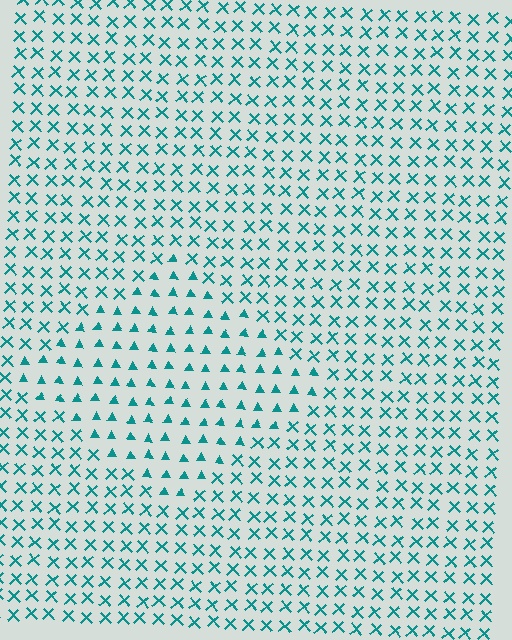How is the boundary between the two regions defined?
The boundary is defined by a change in element shape: triangles inside vs. X marks outside. All elements share the same color and spacing.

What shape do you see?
I see a diamond.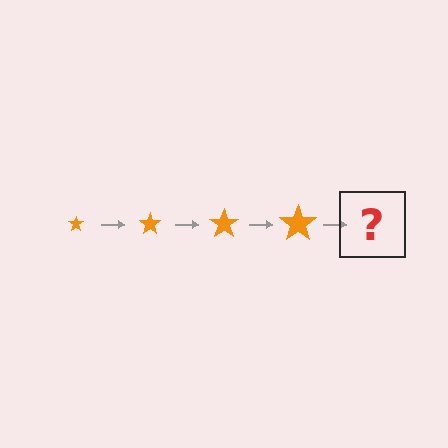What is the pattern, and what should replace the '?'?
The pattern is that the star gets progressively larger each step. The '?' should be an orange star, larger than the previous one.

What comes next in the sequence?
The next element should be an orange star, larger than the previous one.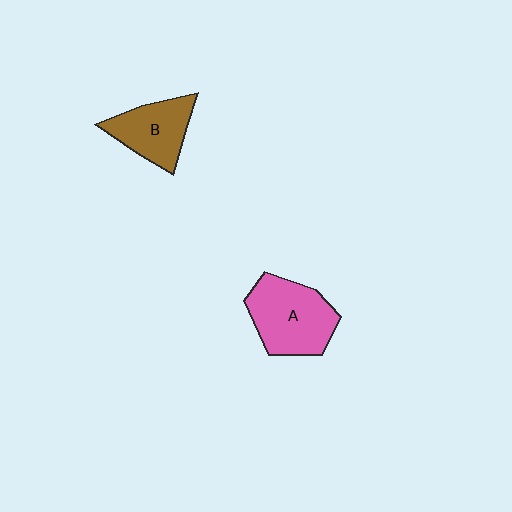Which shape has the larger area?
Shape A (pink).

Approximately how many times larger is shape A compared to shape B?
Approximately 1.4 times.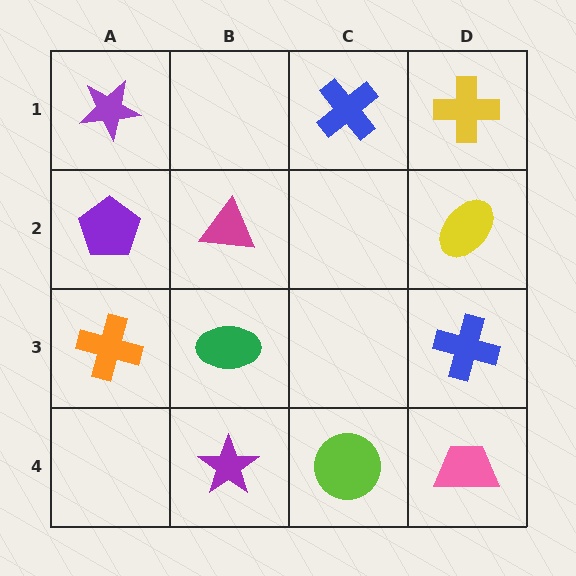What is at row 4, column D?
A pink trapezoid.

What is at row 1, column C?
A blue cross.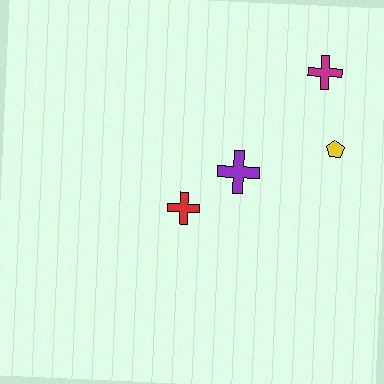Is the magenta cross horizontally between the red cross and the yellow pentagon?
Yes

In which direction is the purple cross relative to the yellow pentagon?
The purple cross is to the left of the yellow pentagon.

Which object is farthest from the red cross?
The magenta cross is farthest from the red cross.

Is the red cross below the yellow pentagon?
Yes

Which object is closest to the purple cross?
The red cross is closest to the purple cross.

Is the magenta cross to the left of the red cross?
No